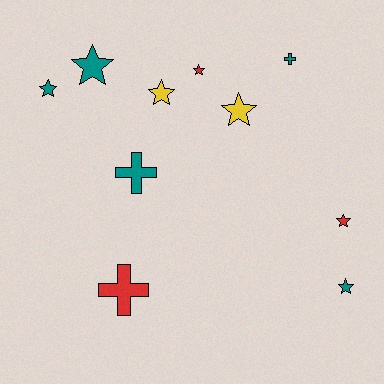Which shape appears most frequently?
Star, with 7 objects.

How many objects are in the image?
There are 10 objects.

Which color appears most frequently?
Teal, with 5 objects.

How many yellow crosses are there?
There are no yellow crosses.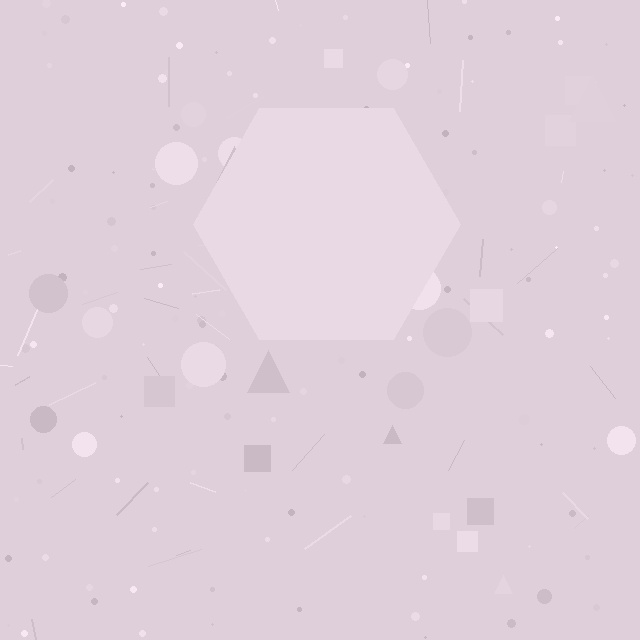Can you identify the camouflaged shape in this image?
The camouflaged shape is a hexagon.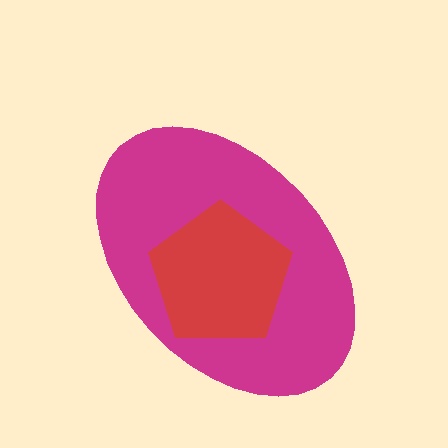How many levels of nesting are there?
2.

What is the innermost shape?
The red pentagon.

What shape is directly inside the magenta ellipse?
The red pentagon.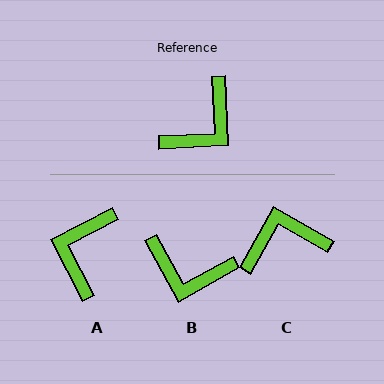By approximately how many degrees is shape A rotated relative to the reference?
Approximately 156 degrees clockwise.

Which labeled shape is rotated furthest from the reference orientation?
A, about 156 degrees away.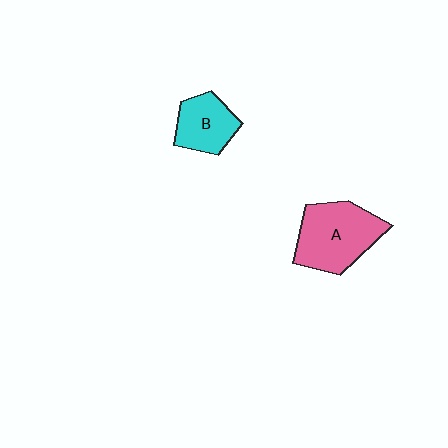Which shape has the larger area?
Shape A (pink).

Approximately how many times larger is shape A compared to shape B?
Approximately 1.6 times.